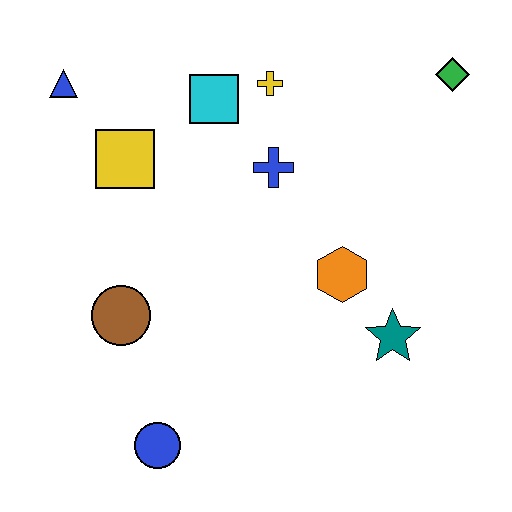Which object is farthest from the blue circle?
The green diamond is farthest from the blue circle.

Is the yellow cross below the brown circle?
No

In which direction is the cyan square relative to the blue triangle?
The cyan square is to the right of the blue triangle.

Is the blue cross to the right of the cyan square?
Yes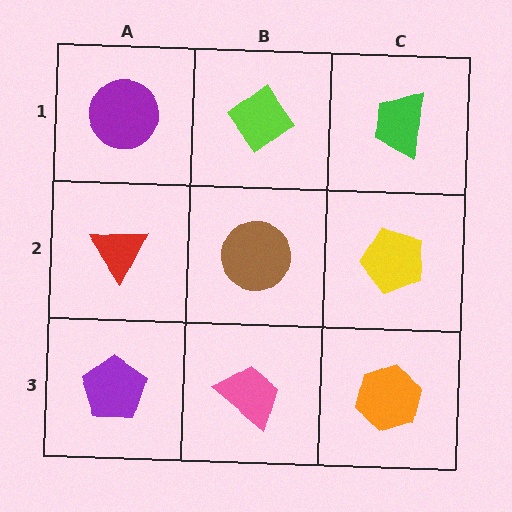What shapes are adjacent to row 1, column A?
A red triangle (row 2, column A), a lime diamond (row 1, column B).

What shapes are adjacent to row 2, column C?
A green trapezoid (row 1, column C), an orange hexagon (row 3, column C), a brown circle (row 2, column B).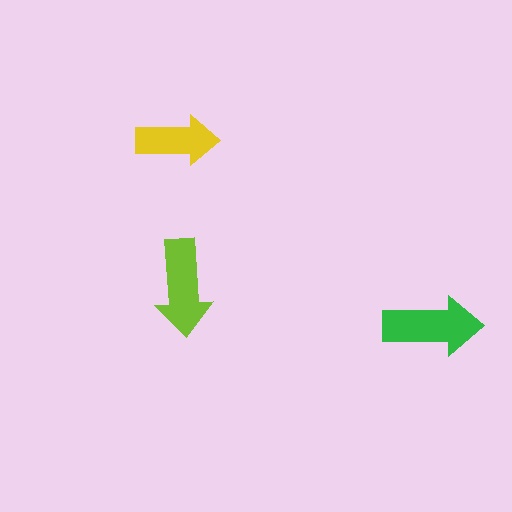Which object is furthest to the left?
The yellow arrow is leftmost.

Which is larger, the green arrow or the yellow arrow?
The green one.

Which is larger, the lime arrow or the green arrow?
The green one.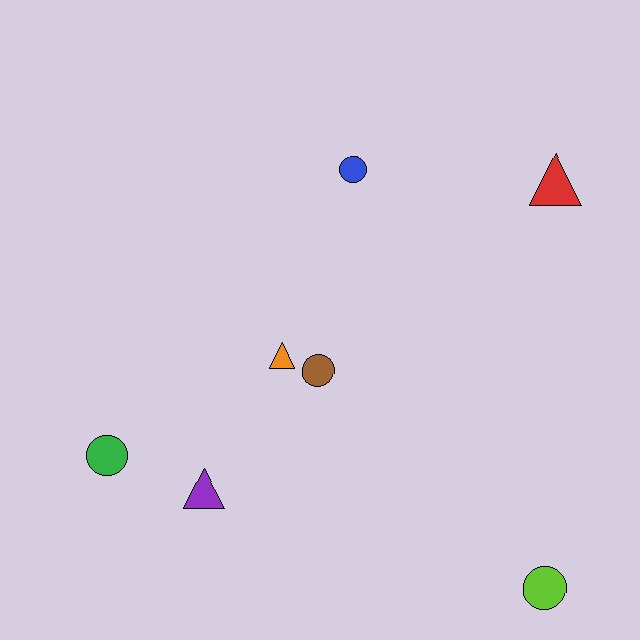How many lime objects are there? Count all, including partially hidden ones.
There is 1 lime object.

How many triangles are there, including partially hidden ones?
There are 3 triangles.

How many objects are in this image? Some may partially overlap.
There are 7 objects.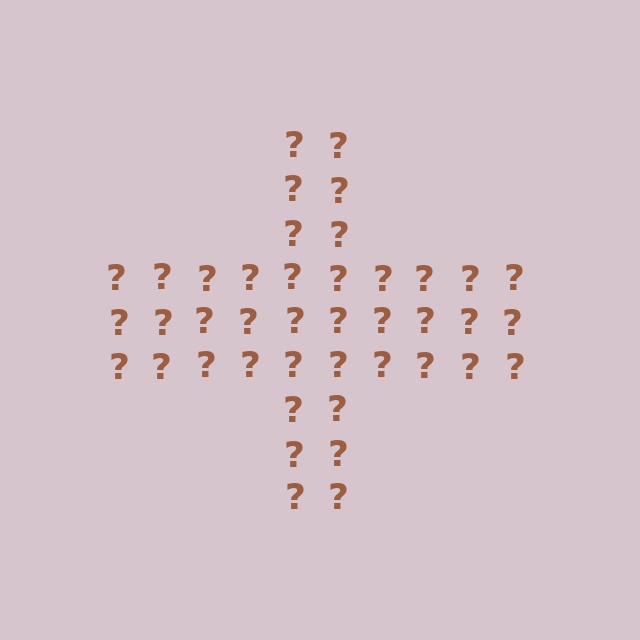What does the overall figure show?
The overall figure shows a cross.